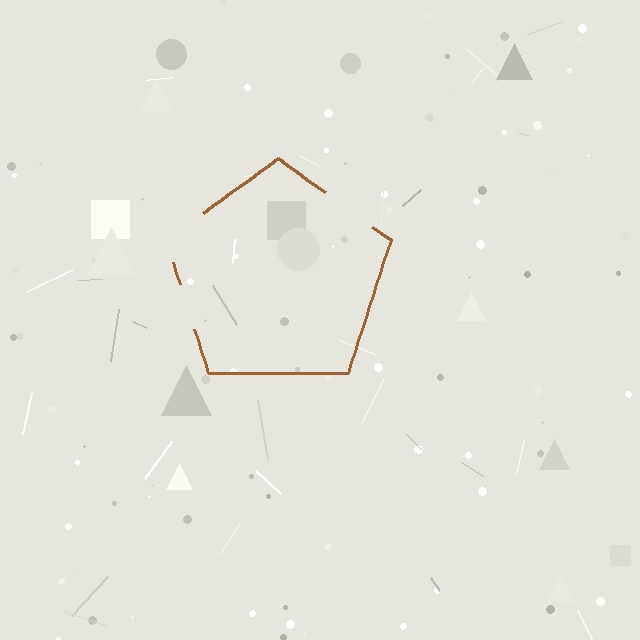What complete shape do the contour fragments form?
The contour fragments form a pentagon.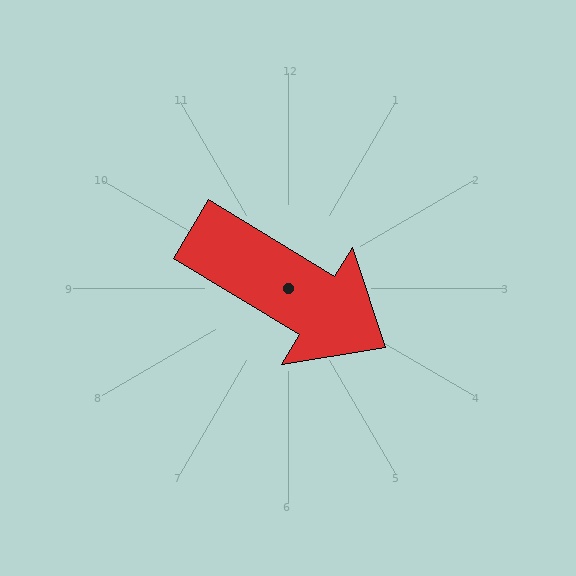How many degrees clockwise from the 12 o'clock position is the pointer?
Approximately 121 degrees.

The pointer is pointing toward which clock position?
Roughly 4 o'clock.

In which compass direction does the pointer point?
Southeast.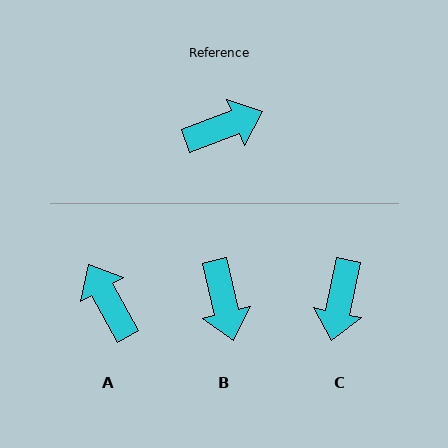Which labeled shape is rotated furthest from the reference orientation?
C, about 123 degrees away.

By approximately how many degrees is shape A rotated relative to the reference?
Approximately 98 degrees counter-clockwise.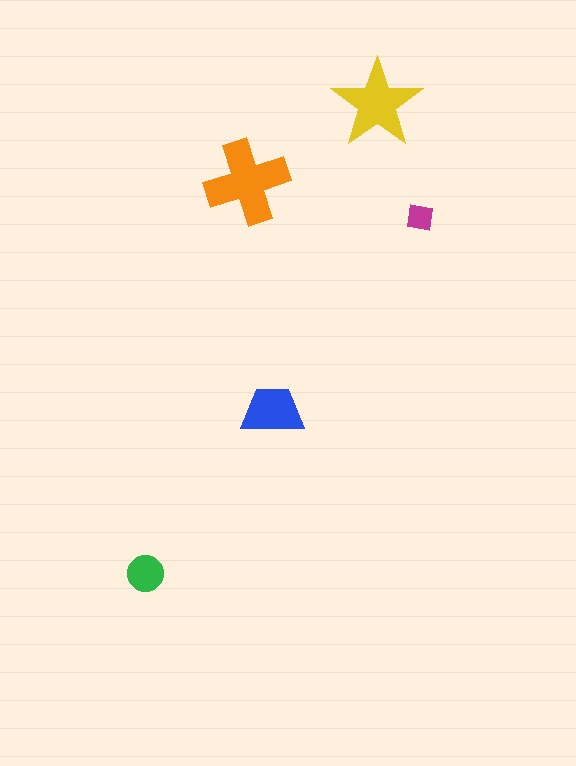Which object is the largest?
The orange cross.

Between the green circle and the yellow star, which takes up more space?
The yellow star.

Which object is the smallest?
The magenta square.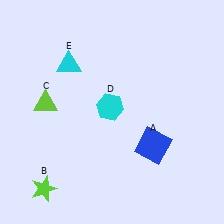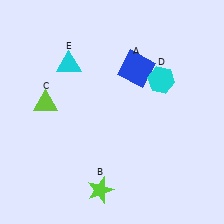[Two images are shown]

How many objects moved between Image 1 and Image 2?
3 objects moved between the two images.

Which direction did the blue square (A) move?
The blue square (A) moved up.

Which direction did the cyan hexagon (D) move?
The cyan hexagon (D) moved right.